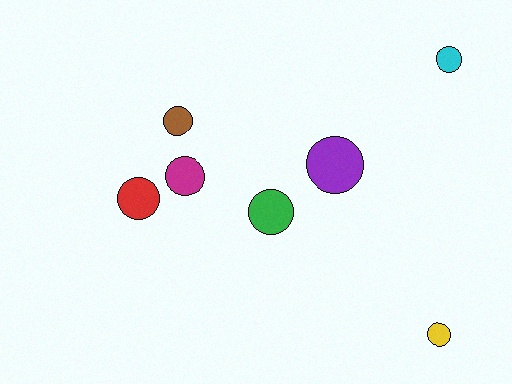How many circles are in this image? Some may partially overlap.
There are 7 circles.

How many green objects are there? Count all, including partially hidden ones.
There is 1 green object.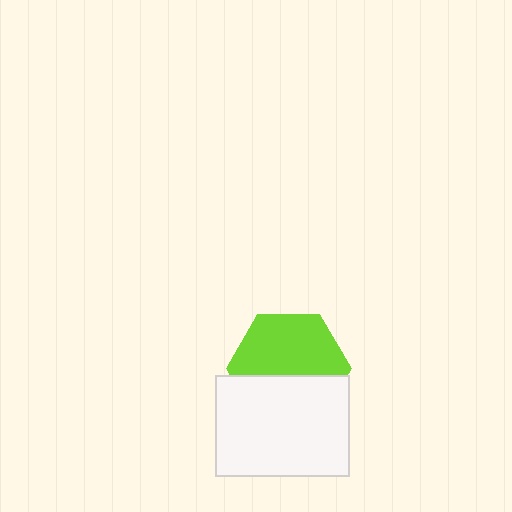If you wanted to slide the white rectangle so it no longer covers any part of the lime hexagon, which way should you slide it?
Slide it down — that is the most direct way to separate the two shapes.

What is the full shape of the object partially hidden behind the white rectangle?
The partially hidden object is a lime hexagon.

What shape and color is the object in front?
The object in front is a white rectangle.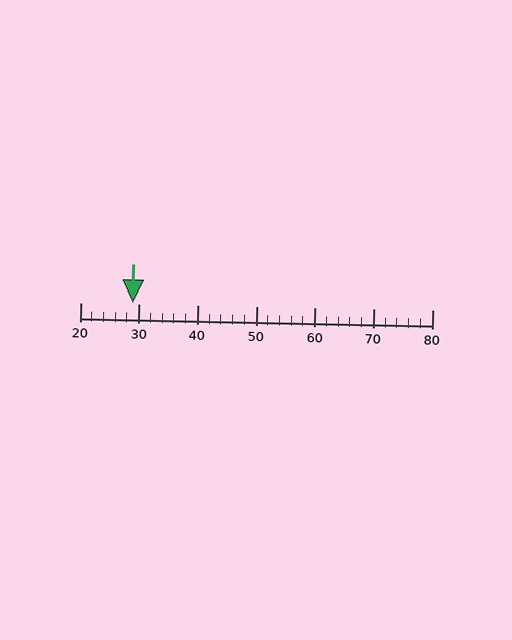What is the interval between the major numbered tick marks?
The major tick marks are spaced 10 units apart.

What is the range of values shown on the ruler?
The ruler shows values from 20 to 80.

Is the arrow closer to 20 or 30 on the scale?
The arrow is closer to 30.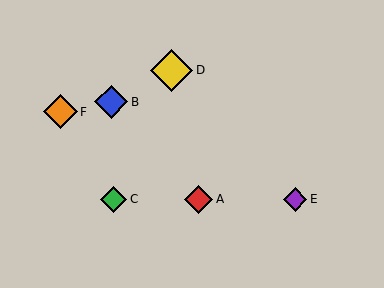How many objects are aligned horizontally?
3 objects (A, C, E) are aligned horizontally.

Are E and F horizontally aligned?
No, E is at y≈199 and F is at y≈112.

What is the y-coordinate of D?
Object D is at y≈70.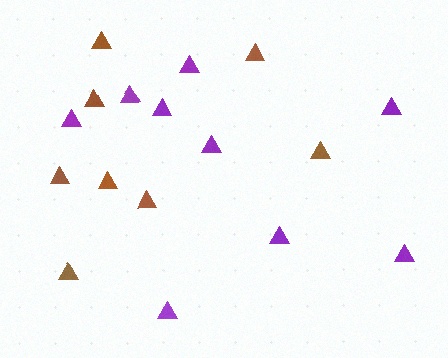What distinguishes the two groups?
There are 2 groups: one group of purple triangles (9) and one group of brown triangles (8).